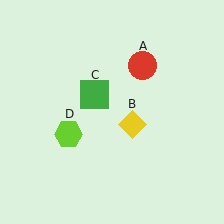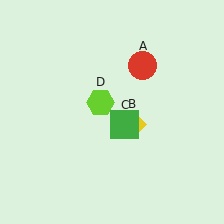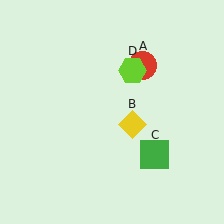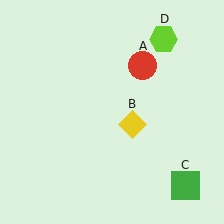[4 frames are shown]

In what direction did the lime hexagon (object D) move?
The lime hexagon (object D) moved up and to the right.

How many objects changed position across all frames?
2 objects changed position: green square (object C), lime hexagon (object D).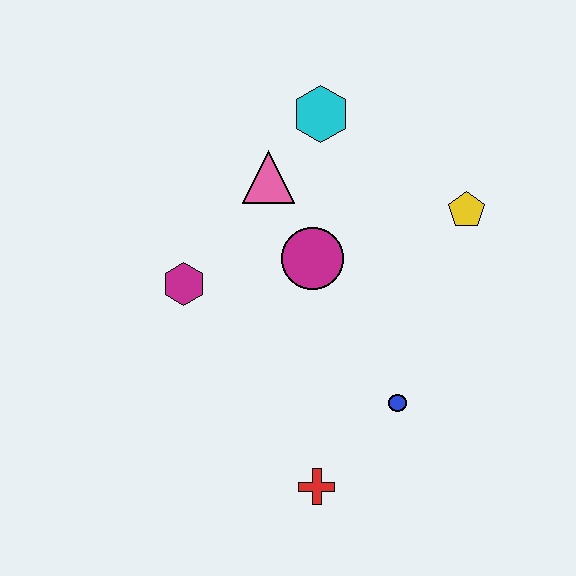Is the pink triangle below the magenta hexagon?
No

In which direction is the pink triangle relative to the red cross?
The pink triangle is above the red cross.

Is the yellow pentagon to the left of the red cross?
No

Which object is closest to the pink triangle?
The cyan hexagon is closest to the pink triangle.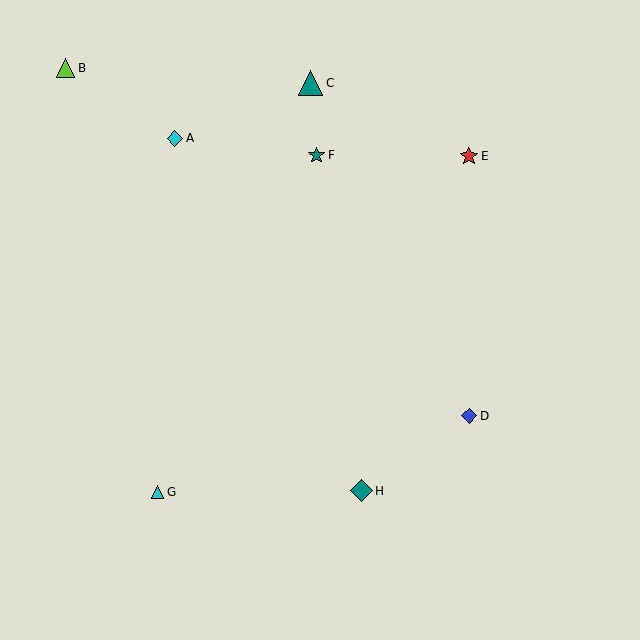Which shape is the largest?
The teal triangle (labeled C) is the largest.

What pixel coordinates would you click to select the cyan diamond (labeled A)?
Click at (175, 138) to select the cyan diamond A.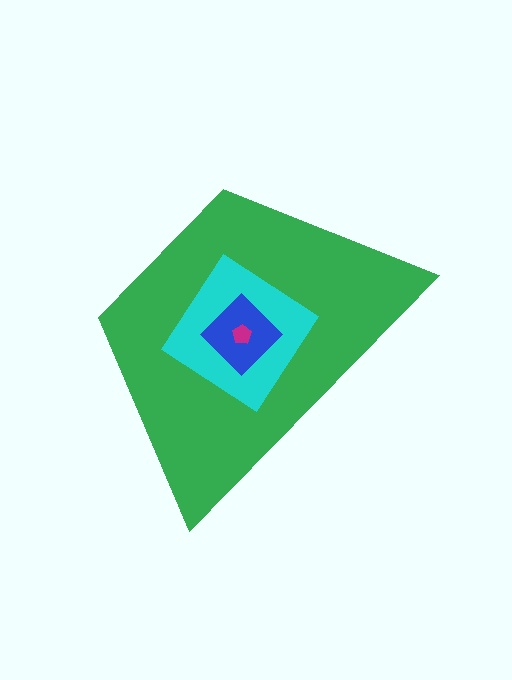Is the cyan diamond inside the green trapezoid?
Yes.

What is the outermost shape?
The green trapezoid.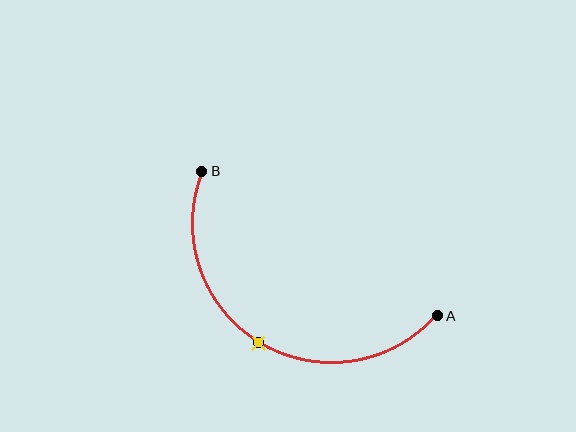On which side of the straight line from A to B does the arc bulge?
The arc bulges below the straight line connecting A and B.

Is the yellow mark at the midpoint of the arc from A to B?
Yes. The yellow mark lies on the arc at equal arc-length from both A and B — it is the arc midpoint.